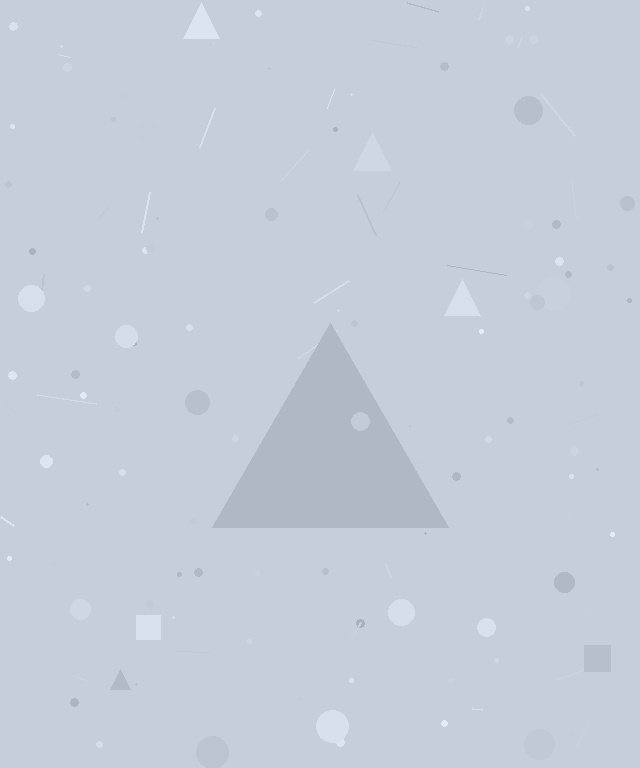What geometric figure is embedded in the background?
A triangle is embedded in the background.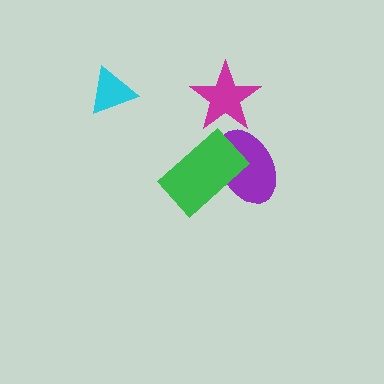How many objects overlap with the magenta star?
0 objects overlap with the magenta star.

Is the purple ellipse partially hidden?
Yes, it is partially covered by another shape.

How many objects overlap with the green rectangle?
1 object overlaps with the green rectangle.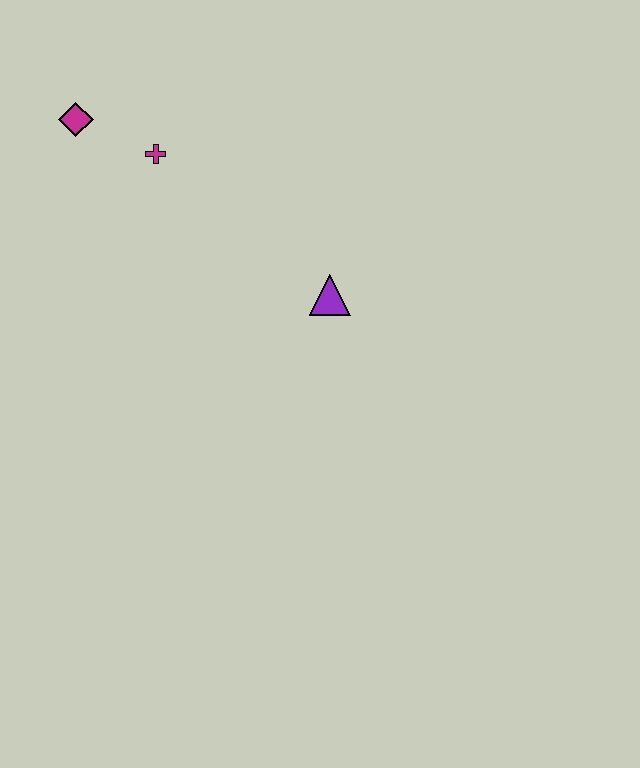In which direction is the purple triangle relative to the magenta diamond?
The purple triangle is to the right of the magenta diamond.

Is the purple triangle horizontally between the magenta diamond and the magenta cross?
No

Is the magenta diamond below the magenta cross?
No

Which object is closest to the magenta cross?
The magenta diamond is closest to the magenta cross.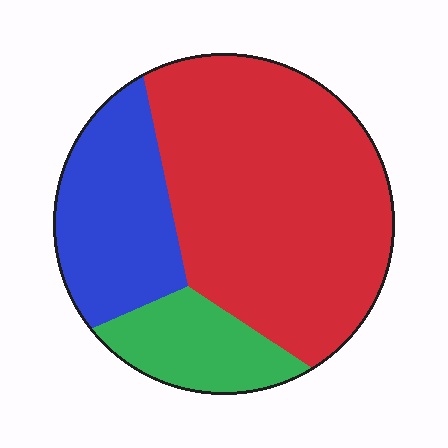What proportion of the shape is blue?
Blue takes up about one quarter (1/4) of the shape.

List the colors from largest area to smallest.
From largest to smallest: red, blue, green.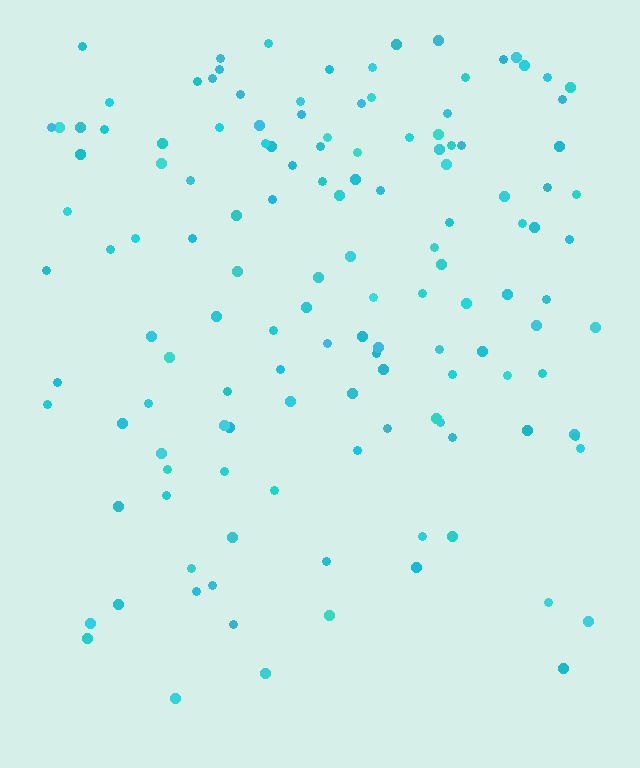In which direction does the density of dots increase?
From bottom to top, with the top side densest.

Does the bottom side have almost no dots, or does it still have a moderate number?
Still a moderate number, just noticeably fewer than the top.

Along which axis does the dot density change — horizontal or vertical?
Vertical.